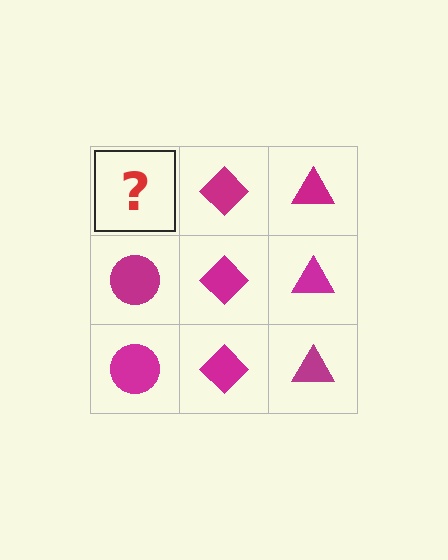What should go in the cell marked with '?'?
The missing cell should contain a magenta circle.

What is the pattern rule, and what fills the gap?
The rule is that each column has a consistent shape. The gap should be filled with a magenta circle.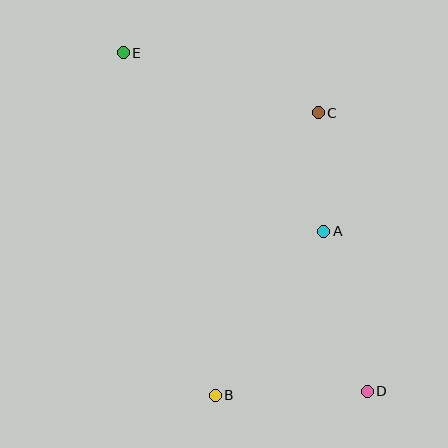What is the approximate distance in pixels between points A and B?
The distance between A and B is approximately 197 pixels.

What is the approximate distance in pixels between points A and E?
The distance between A and E is approximately 269 pixels.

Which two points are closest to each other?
Points A and C are closest to each other.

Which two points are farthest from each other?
Points D and E are farthest from each other.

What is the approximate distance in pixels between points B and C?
The distance between B and C is approximately 301 pixels.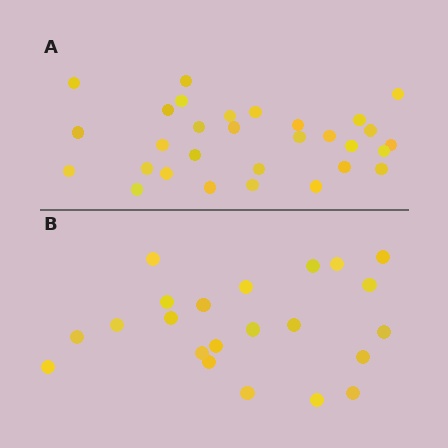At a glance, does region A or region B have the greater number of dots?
Region A (the top region) has more dots.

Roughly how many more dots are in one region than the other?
Region A has roughly 8 or so more dots than region B.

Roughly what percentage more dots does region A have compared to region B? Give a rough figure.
About 35% more.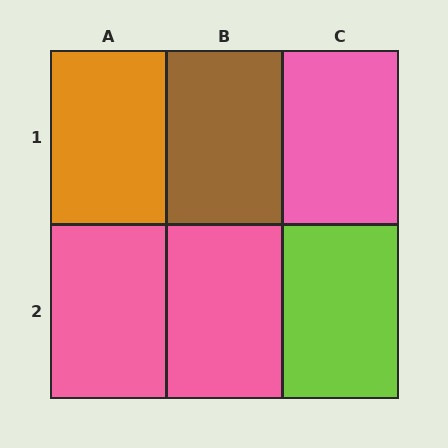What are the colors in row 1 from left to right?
Orange, brown, pink.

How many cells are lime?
1 cell is lime.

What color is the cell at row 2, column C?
Lime.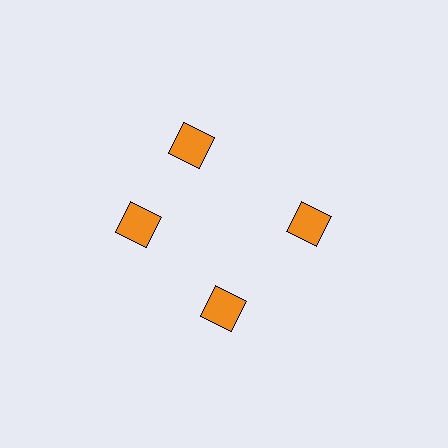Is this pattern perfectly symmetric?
No. The 4 orange squares are arranged in a ring, but one element near the 12 o'clock position is rotated out of alignment along the ring, breaking the 4-fold rotational symmetry.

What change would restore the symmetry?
The symmetry would be restored by rotating it back into even spacing with its neighbors so that all 4 squares sit at equal angles and equal distance from the center.